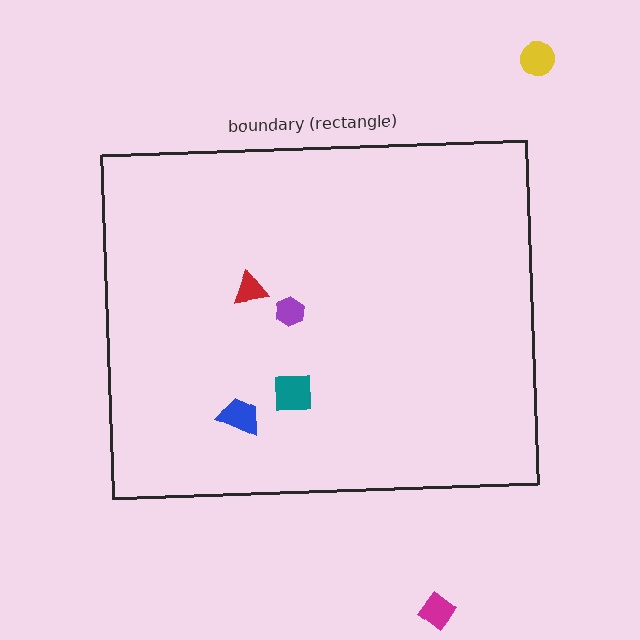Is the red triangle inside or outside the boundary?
Inside.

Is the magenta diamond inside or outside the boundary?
Outside.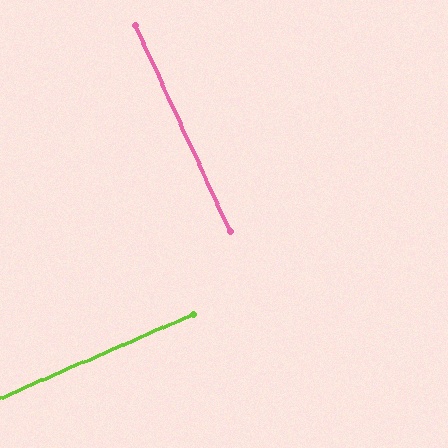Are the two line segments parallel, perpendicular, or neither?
Perpendicular — they meet at approximately 89°.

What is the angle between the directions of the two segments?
Approximately 89 degrees.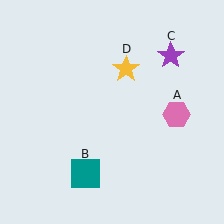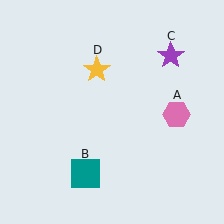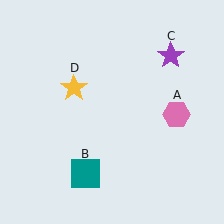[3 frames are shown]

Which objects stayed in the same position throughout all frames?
Pink hexagon (object A) and teal square (object B) and purple star (object C) remained stationary.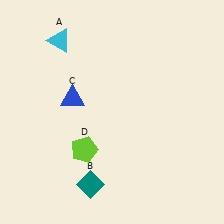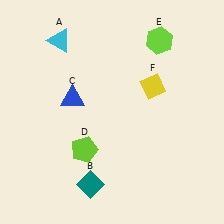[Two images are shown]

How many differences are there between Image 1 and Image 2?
There are 2 differences between the two images.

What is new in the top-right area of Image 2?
A lime hexagon (E) was added in the top-right area of Image 2.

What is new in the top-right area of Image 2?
A yellow diamond (F) was added in the top-right area of Image 2.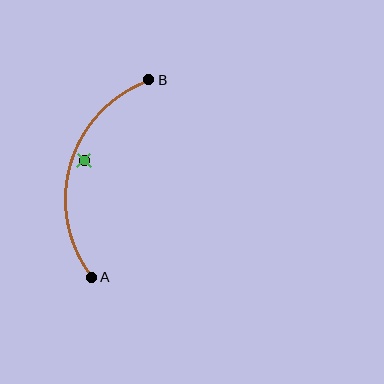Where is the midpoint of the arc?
The arc midpoint is the point on the curve farthest from the straight line joining A and B. It sits to the left of that line.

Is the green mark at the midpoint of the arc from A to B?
No — the green mark does not lie on the arc at all. It sits slightly inside the curve.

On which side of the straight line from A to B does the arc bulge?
The arc bulges to the left of the straight line connecting A and B.